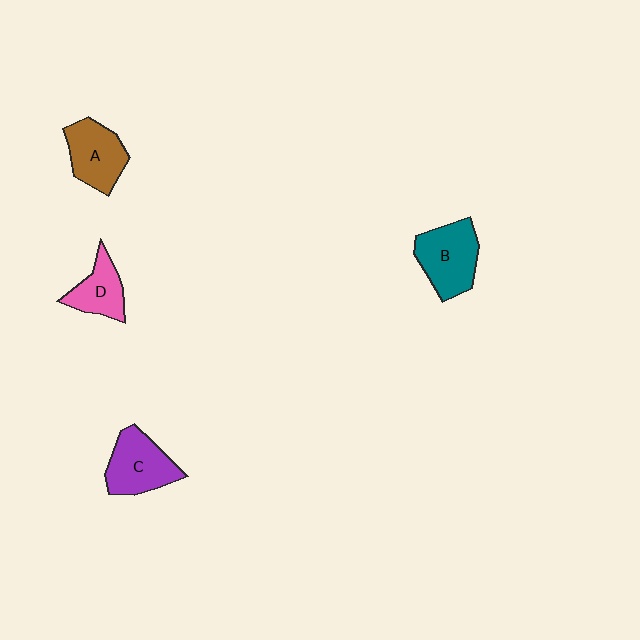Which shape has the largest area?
Shape B (teal).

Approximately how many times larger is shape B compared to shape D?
Approximately 1.5 times.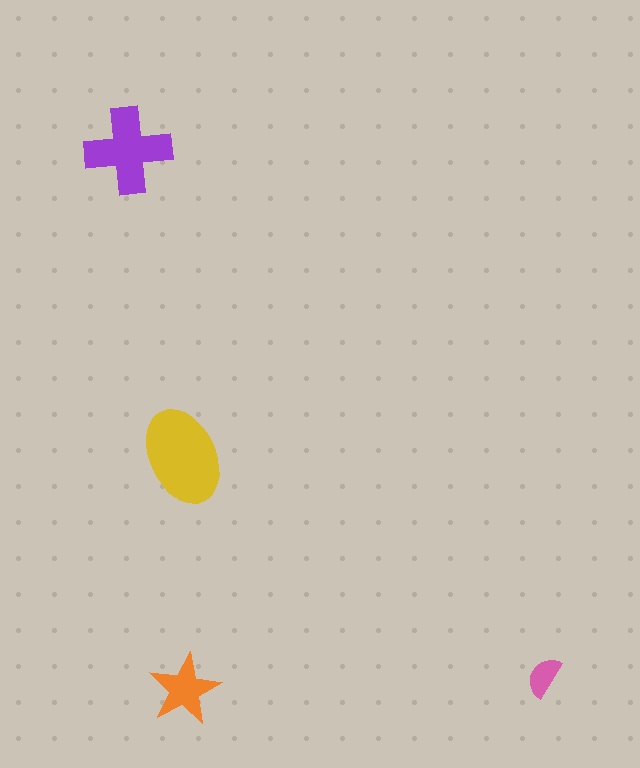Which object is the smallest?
The pink semicircle.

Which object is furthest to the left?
The purple cross is leftmost.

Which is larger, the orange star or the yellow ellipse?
The yellow ellipse.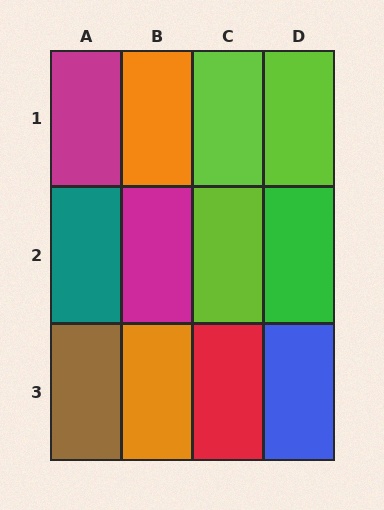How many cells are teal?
1 cell is teal.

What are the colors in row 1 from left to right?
Magenta, orange, lime, lime.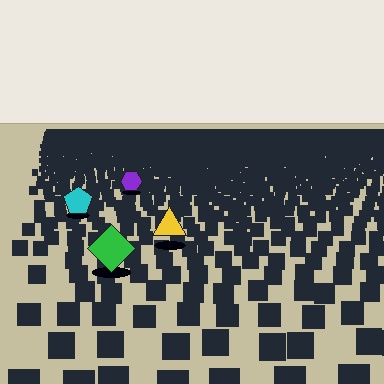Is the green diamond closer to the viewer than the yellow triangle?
Yes. The green diamond is closer — you can tell from the texture gradient: the ground texture is coarser near it.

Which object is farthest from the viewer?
The purple hexagon is farthest from the viewer. It appears smaller and the ground texture around it is denser.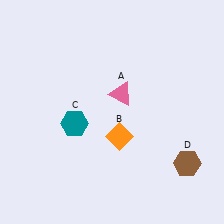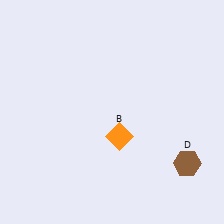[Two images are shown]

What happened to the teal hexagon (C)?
The teal hexagon (C) was removed in Image 2. It was in the bottom-left area of Image 1.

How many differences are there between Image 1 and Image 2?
There are 2 differences between the two images.